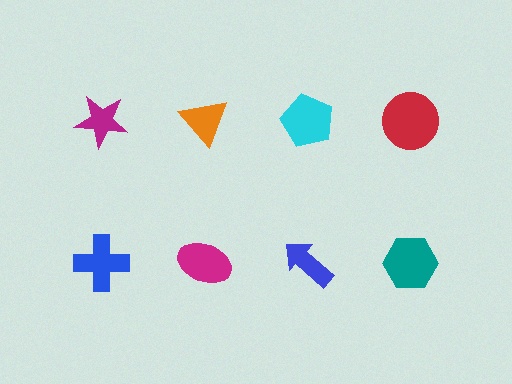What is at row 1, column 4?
A red circle.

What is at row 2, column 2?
A magenta ellipse.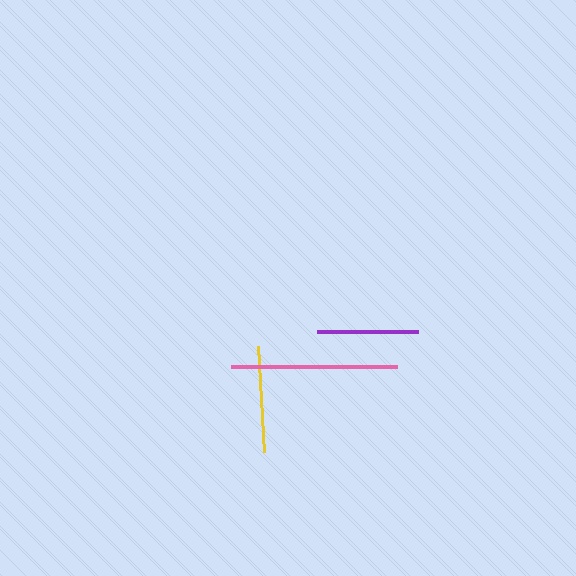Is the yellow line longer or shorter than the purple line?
The yellow line is longer than the purple line.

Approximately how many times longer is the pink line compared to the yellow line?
The pink line is approximately 1.6 times the length of the yellow line.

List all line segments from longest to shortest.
From longest to shortest: pink, yellow, purple.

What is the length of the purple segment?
The purple segment is approximately 101 pixels long.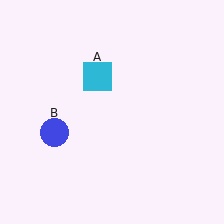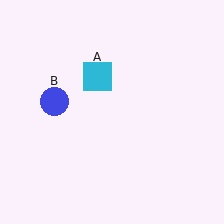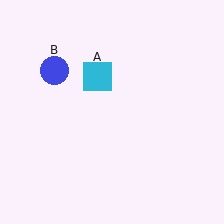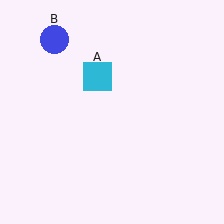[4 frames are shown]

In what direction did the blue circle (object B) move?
The blue circle (object B) moved up.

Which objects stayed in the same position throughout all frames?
Cyan square (object A) remained stationary.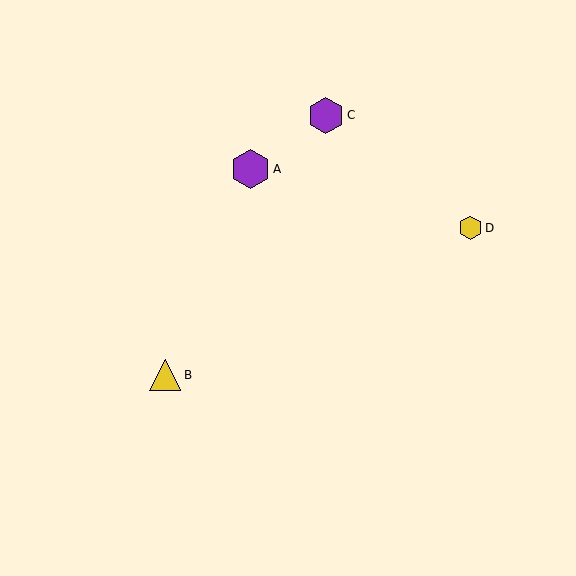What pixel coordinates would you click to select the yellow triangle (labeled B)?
Click at (165, 375) to select the yellow triangle B.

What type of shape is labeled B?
Shape B is a yellow triangle.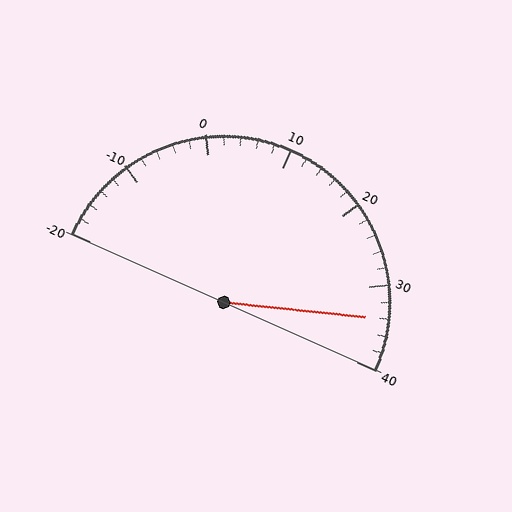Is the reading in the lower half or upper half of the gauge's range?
The reading is in the upper half of the range (-20 to 40).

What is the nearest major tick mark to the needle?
The nearest major tick mark is 30.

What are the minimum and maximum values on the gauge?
The gauge ranges from -20 to 40.